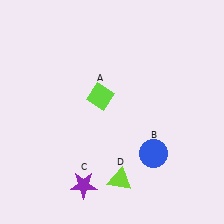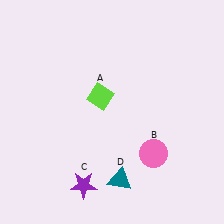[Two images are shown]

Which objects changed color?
B changed from blue to pink. D changed from lime to teal.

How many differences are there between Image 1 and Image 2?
There are 2 differences between the two images.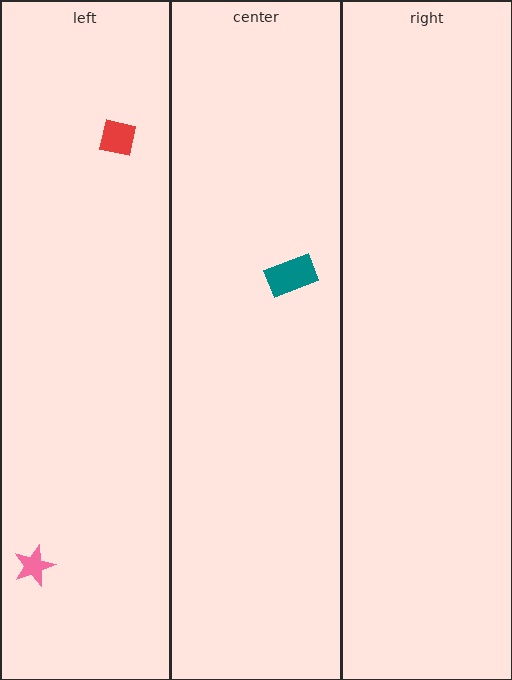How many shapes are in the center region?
1.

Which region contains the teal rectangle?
The center region.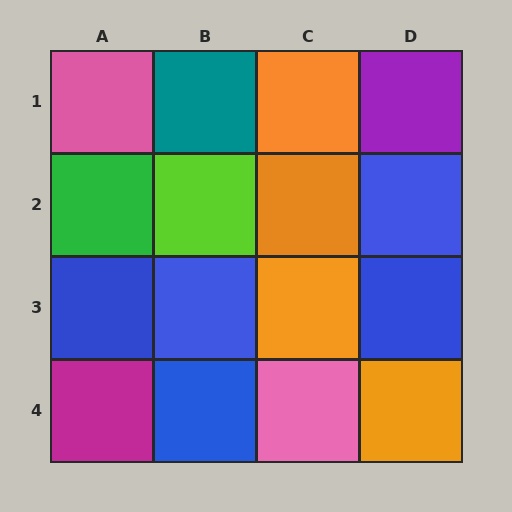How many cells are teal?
1 cell is teal.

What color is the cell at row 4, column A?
Magenta.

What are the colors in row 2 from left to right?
Green, lime, orange, blue.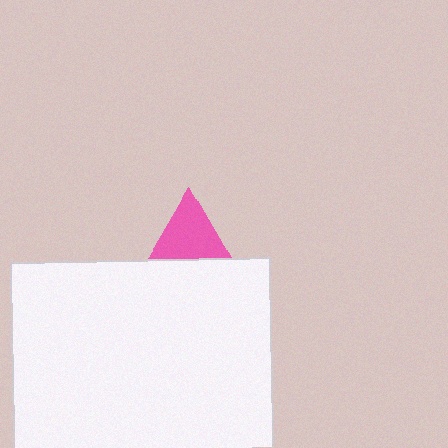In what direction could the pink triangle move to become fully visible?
The pink triangle could move up. That would shift it out from behind the white rectangle entirely.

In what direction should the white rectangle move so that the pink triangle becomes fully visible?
The white rectangle should move down. That is the shortest direction to clear the overlap and leave the pink triangle fully visible.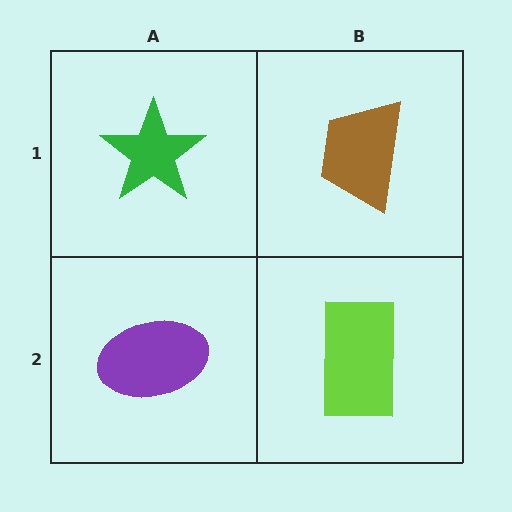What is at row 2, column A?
A purple ellipse.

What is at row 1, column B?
A brown trapezoid.